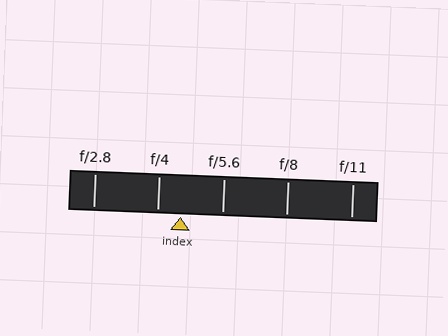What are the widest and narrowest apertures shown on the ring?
The widest aperture shown is f/2.8 and the narrowest is f/11.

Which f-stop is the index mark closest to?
The index mark is closest to f/4.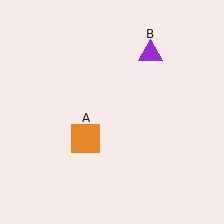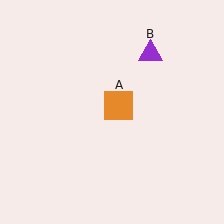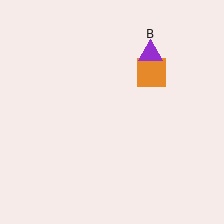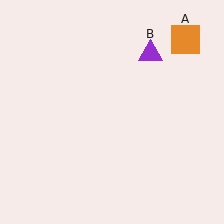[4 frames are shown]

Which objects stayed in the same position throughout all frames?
Purple triangle (object B) remained stationary.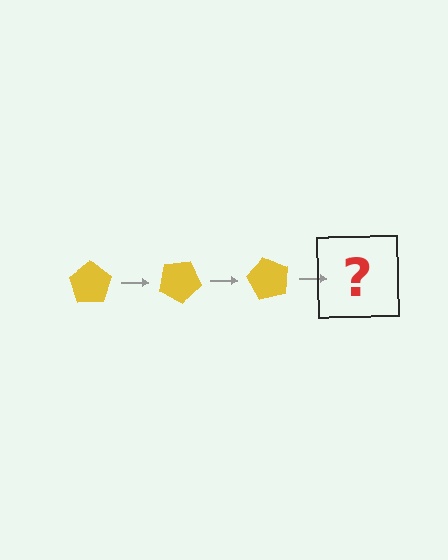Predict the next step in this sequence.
The next step is a yellow pentagon rotated 90 degrees.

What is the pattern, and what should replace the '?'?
The pattern is that the pentagon rotates 30 degrees each step. The '?' should be a yellow pentagon rotated 90 degrees.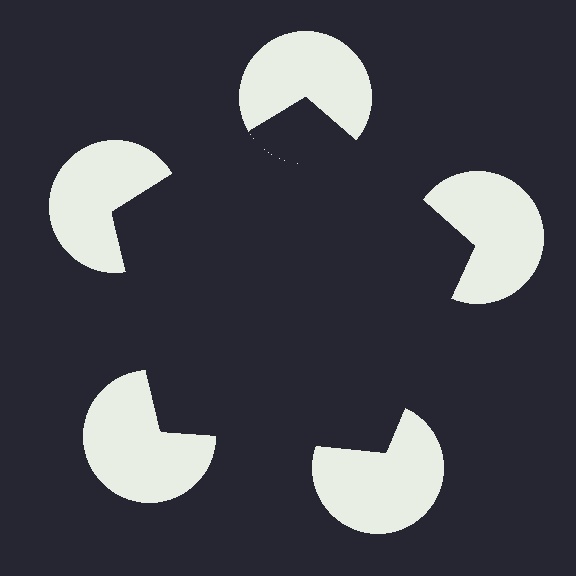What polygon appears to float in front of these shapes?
An illusory pentagon — its edges are inferred from the aligned wedge cuts in the pac-man discs, not physically drawn.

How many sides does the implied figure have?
5 sides.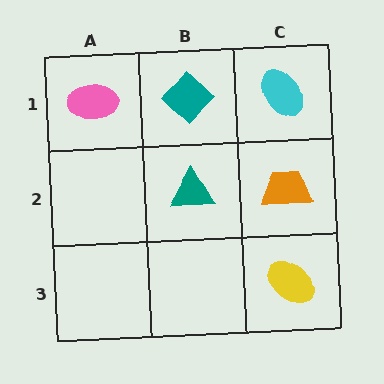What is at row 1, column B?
A teal diamond.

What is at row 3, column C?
A yellow ellipse.